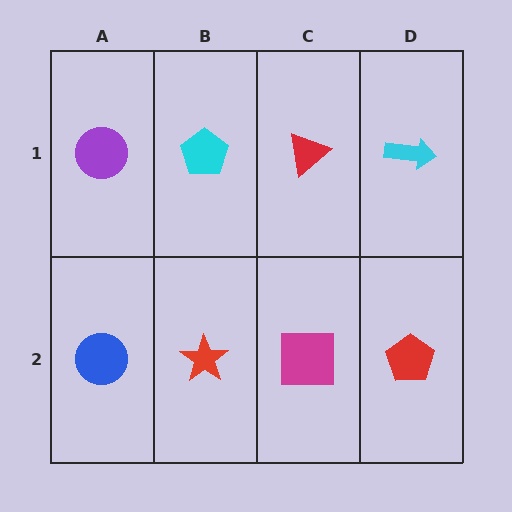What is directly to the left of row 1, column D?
A red triangle.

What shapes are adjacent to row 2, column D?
A cyan arrow (row 1, column D), a magenta square (row 2, column C).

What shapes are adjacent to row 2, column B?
A cyan pentagon (row 1, column B), a blue circle (row 2, column A), a magenta square (row 2, column C).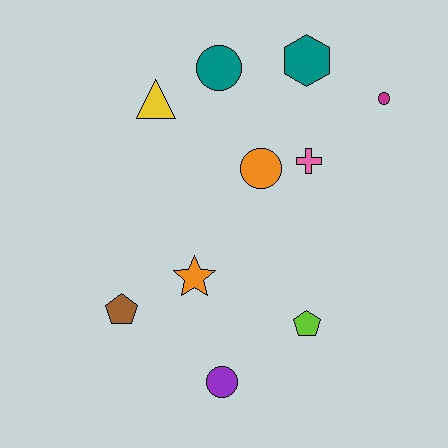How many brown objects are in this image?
There is 1 brown object.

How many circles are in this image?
There are 4 circles.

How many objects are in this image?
There are 10 objects.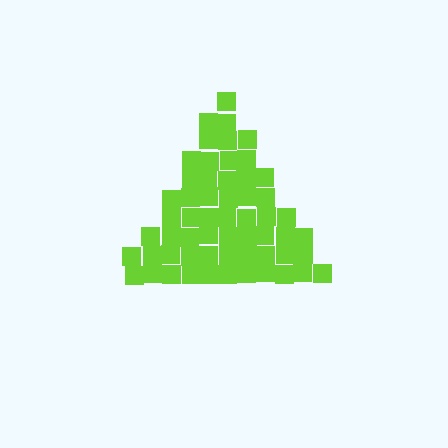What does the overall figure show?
The overall figure shows a triangle.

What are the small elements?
The small elements are squares.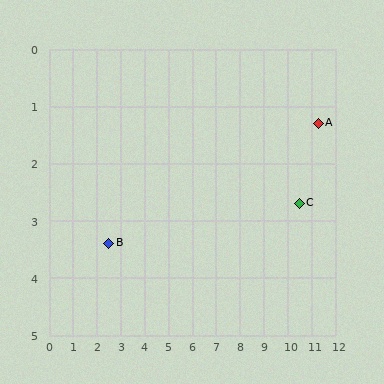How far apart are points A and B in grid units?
Points A and B are about 9.0 grid units apart.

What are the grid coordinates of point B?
Point B is at approximately (2.5, 3.4).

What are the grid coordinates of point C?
Point C is at approximately (10.5, 2.7).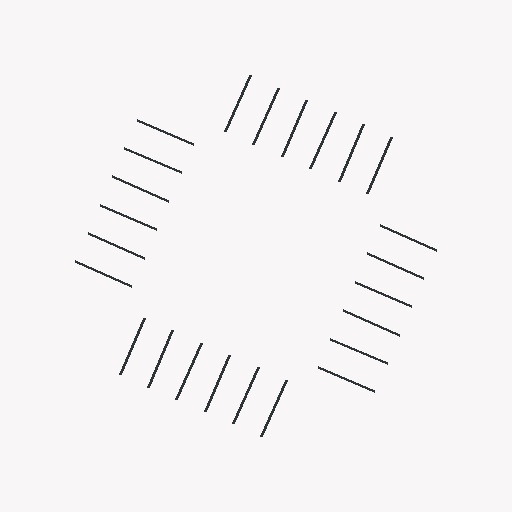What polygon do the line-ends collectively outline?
An illusory square — the line segments terminate on its edges but no continuous stroke is drawn.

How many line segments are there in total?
24 — 6 along each of the 4 edges.